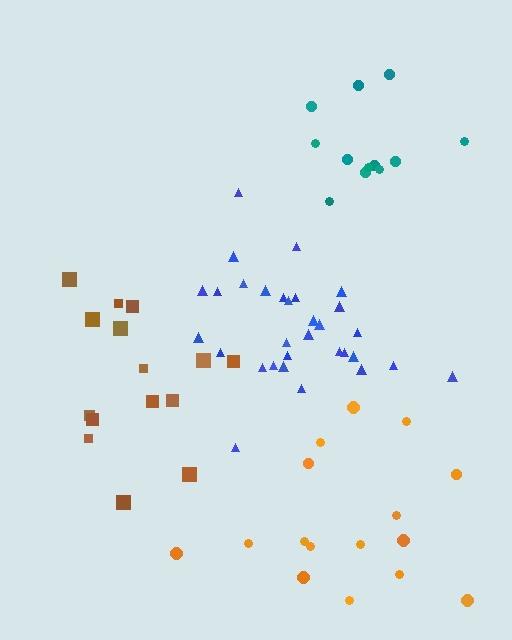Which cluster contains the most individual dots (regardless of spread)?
Blue (31).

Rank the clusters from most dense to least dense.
blue, teal, brown, orange.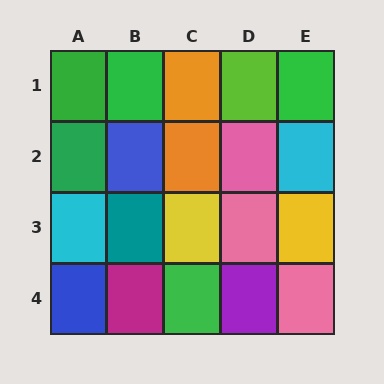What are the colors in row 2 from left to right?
Green, blue, orange, pink, cyan.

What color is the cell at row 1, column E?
Green.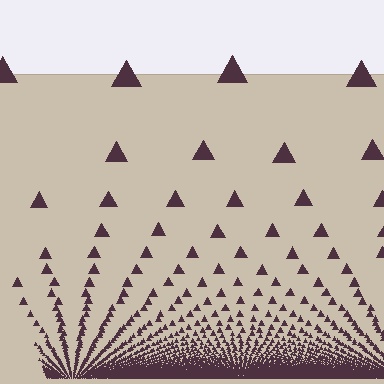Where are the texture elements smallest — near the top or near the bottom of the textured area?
Near the bottom.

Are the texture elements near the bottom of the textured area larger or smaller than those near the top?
Smaller. The gradient is inverted — elements near the bottom are smaller and denser.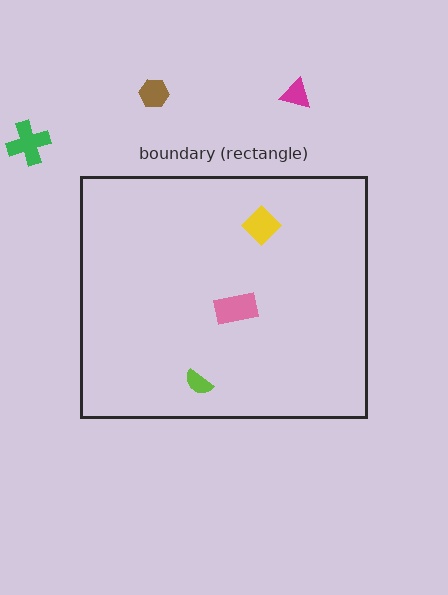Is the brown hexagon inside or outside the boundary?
Outside.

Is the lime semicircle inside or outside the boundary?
Inside.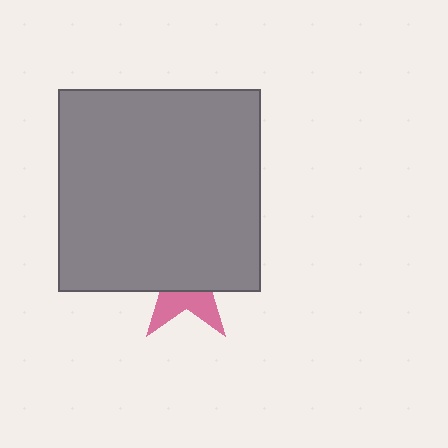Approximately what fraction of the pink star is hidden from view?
Roughly 64% of the pink star is hidden behind the gray square.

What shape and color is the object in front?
The object in front is a gray square.